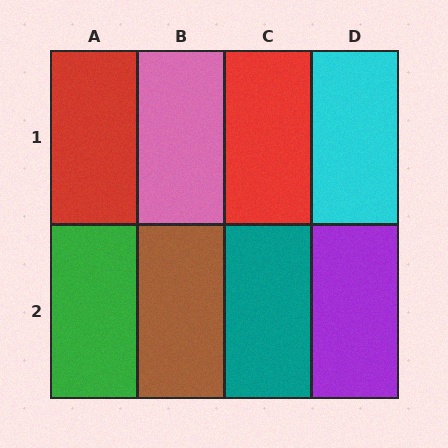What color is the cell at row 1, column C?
Red.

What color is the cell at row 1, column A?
Red.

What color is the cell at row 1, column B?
Pink.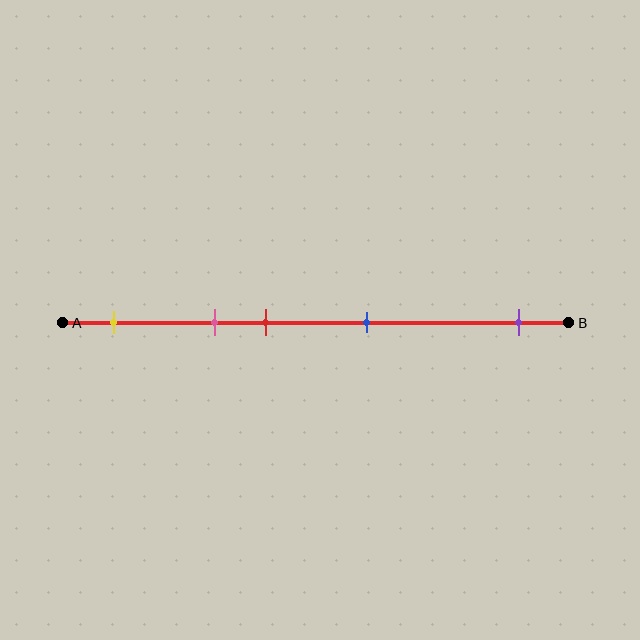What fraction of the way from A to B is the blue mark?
The blue mark is approximately 60% (0.6) of the way from A to B.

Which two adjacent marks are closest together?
The pink and red marks are the closest adjacent pair.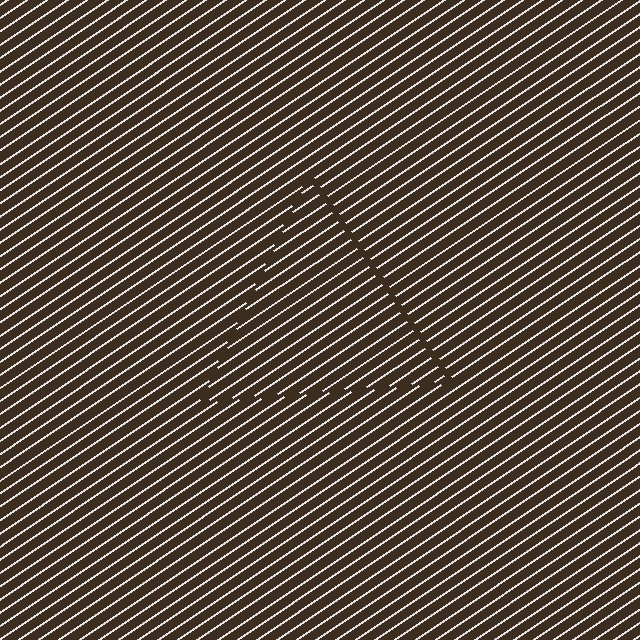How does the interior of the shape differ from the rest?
The interior of the shape contains the same grating, shifted by half a period — the contour is defined by the phase discontinuity where line-ends from the inner and outer gratings abut.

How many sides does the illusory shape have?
3 sides — the line-ends trace a triangle.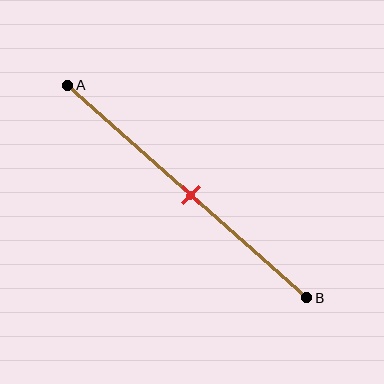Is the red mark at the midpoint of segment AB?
Yes, the mark is approximately at the midpoint.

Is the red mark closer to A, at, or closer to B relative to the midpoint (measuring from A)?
The red mark is approximately at the midpoint of segment AB.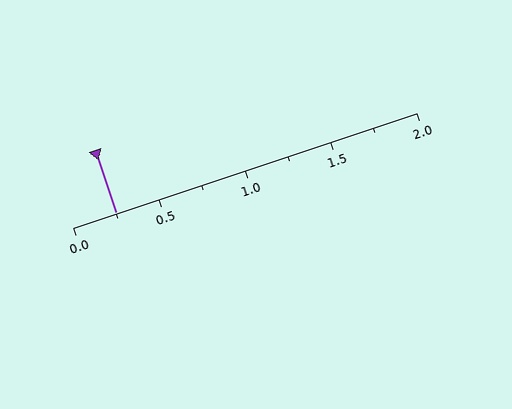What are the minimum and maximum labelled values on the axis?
The axis runs from 0.0 to 2.0.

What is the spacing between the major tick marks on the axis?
The major ticks are spaced 0.5 apart.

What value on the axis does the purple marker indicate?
The marker indicates approximately 0.25.